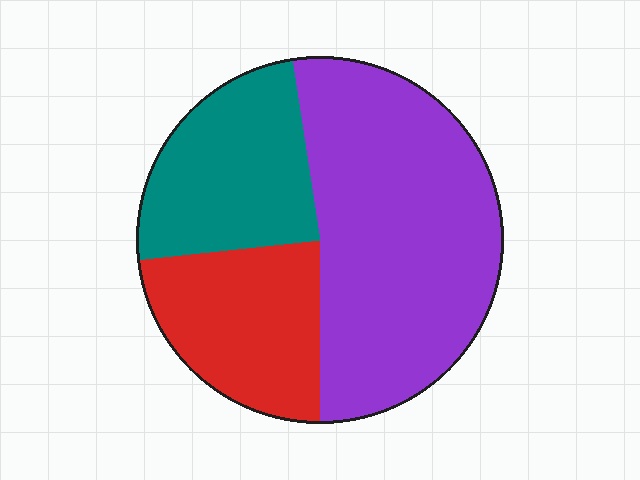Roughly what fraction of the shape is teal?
Teal covers roughly 25% of the shape.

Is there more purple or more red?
Purple.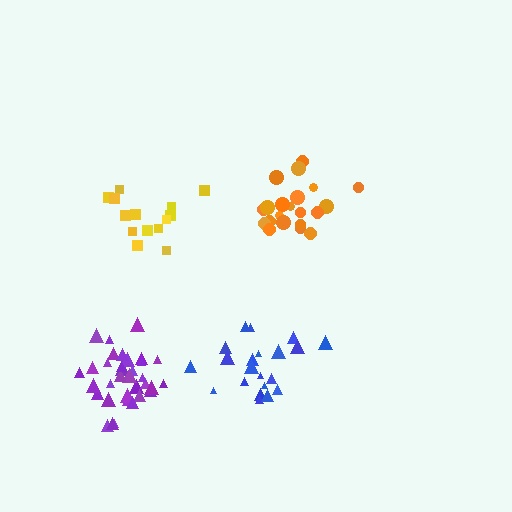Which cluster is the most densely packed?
Purple.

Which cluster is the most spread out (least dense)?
Yellow.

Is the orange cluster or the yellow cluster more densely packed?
Orange.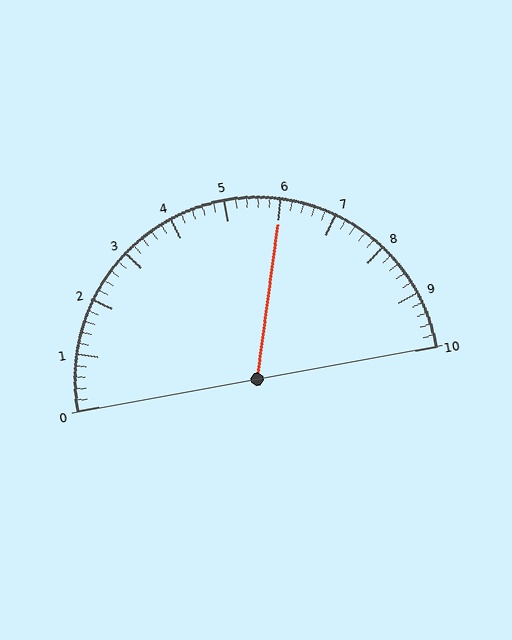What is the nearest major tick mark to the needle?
The nearest major tick mark is 6.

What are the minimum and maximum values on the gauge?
The gauge ranges from 0 to 10.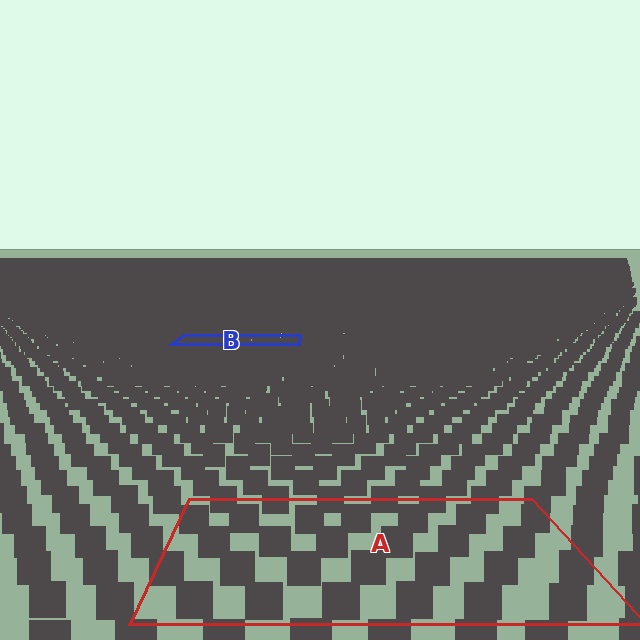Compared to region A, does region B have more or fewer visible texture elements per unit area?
Region B has more texture elements per unit area — they are packed more densely because it is farther away.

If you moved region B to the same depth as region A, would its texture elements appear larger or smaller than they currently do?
They would appear larger. At a closer depth, the same texture elements are projected at a bigger on-screen size.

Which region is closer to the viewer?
Region A is closer. The texture elements there are larger and more spread out.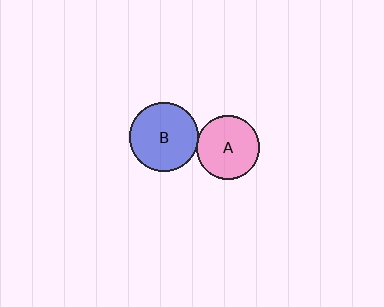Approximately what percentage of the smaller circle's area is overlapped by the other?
Approximately 5%.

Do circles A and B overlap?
Yes.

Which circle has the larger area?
Circle B (blue).